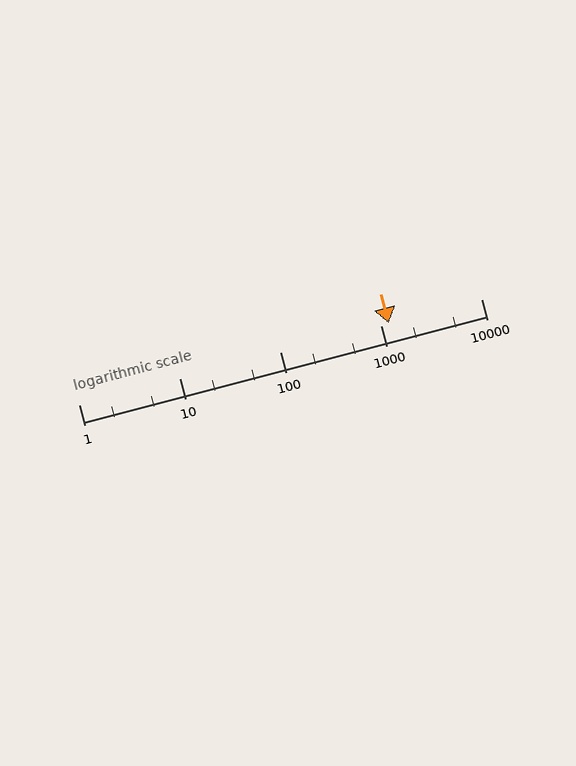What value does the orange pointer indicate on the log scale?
The pointer indicates approximately 1200.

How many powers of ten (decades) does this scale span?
The scale spans 4 decades, from 1 to 10000.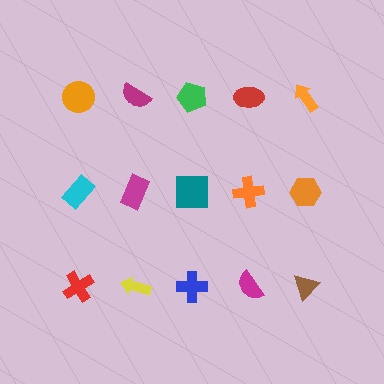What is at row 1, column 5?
An orange arrow.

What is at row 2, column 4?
An orange cross.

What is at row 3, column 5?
A brown triangle.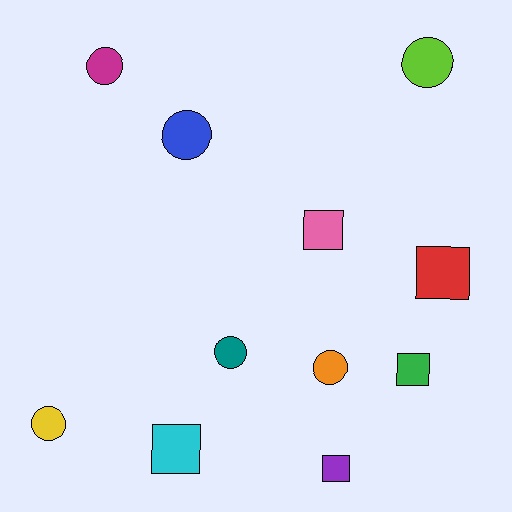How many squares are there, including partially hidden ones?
There are 5 squares.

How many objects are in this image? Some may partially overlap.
There are 11 objects.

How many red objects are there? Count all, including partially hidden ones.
There is 1 red object.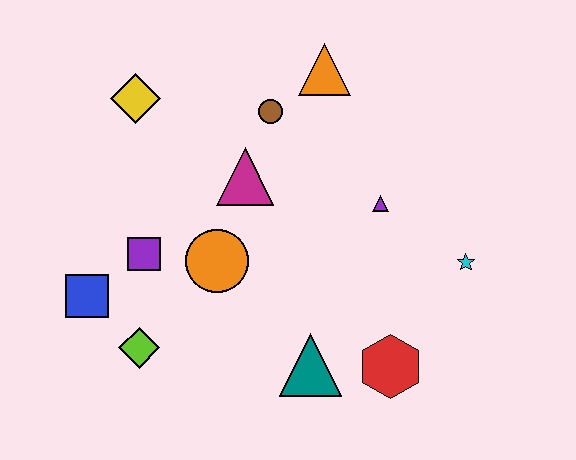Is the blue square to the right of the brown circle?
No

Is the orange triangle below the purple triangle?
No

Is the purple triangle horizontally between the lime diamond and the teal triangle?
No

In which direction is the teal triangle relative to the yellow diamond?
The teal triangle is below the yellow diamond.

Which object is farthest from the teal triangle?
The yellow diamond is farthest from the teal triangle.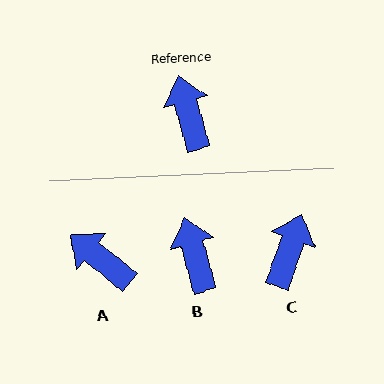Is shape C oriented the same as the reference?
No, it is off by about 35 degrees.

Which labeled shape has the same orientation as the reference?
B.